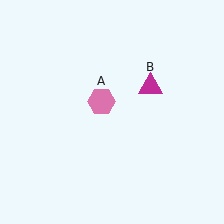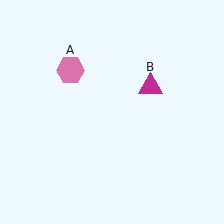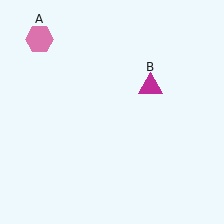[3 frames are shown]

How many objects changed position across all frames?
1 object changed position: pink hexagon (object A).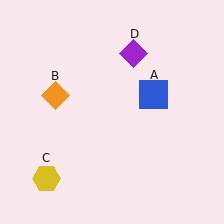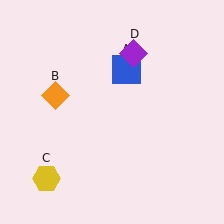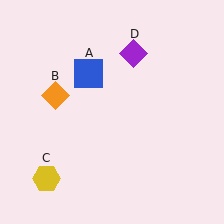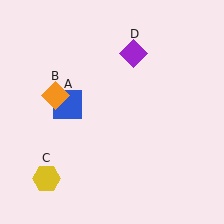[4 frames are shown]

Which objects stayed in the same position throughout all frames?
Orange diamond (object B) and yellow hexagon (object C) and purple diamond (object D) remained stationary.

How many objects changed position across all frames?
1 object changed position: blue square (object A).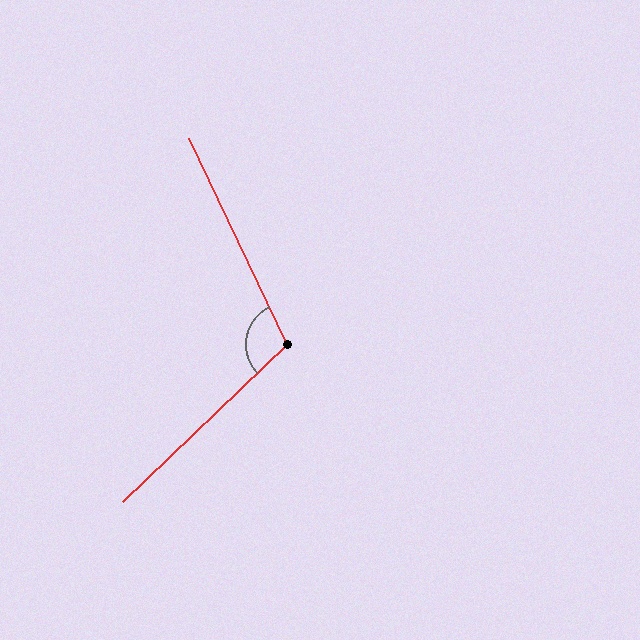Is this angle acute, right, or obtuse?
It is obtuse.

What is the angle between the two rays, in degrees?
Approximately 108 degrees.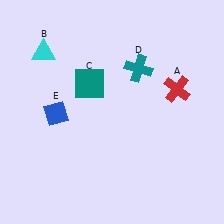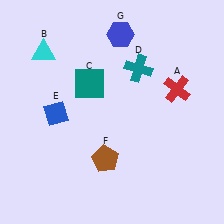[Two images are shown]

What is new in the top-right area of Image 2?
A blue hexagon (G) was added in the top-right area of Image 2.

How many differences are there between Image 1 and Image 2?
There are 2 differences between the two images.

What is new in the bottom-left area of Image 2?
A brown pentagon (F) was added in the bottom-left area of Image 2.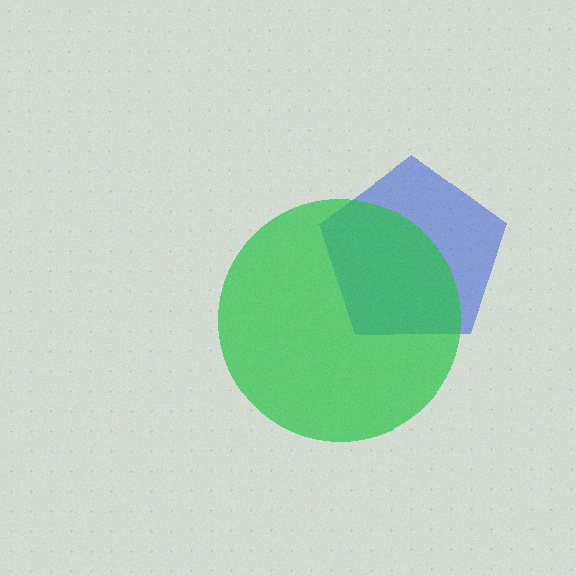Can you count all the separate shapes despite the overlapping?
Yes, there are 2 separate shapes.